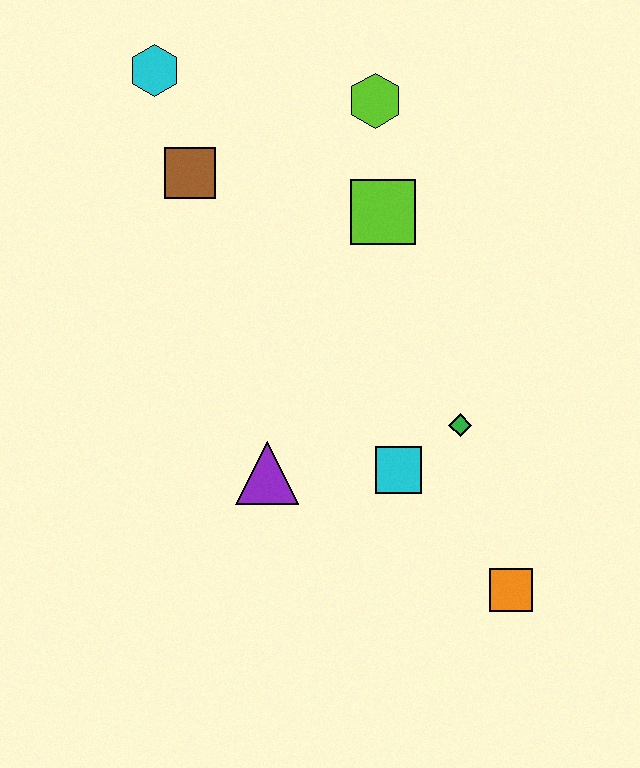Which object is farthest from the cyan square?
The cyan hexagon is farthest from the cyan square.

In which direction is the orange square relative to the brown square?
The orange square is below the brown square.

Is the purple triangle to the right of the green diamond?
No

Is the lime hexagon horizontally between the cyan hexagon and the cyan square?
Yes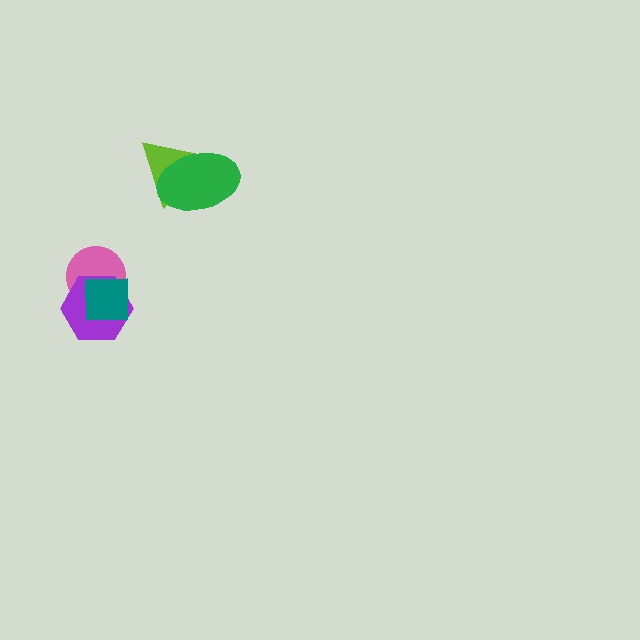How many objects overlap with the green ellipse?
1 object overlaps with the green ellipse.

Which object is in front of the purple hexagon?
The teal square is in front of the purple hexagon.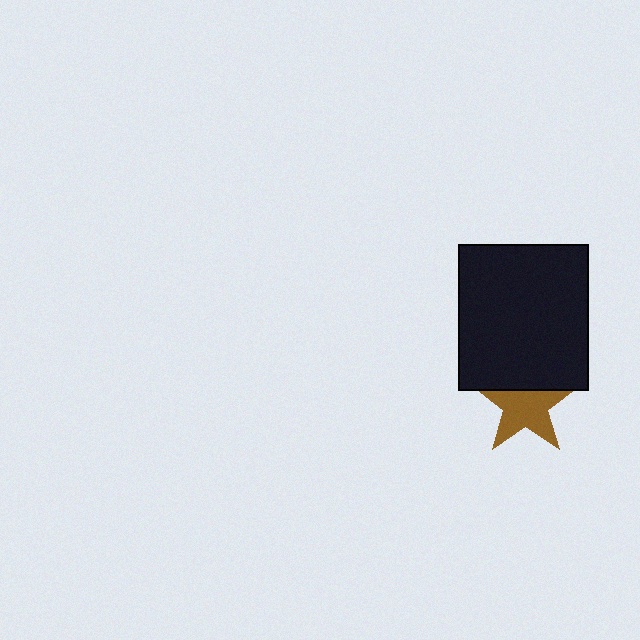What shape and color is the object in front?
The object in front is a black rectangle.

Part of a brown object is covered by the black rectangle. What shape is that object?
It is a star.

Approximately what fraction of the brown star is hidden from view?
Roughly 30% of the brown star is hidden behind the black rectangle.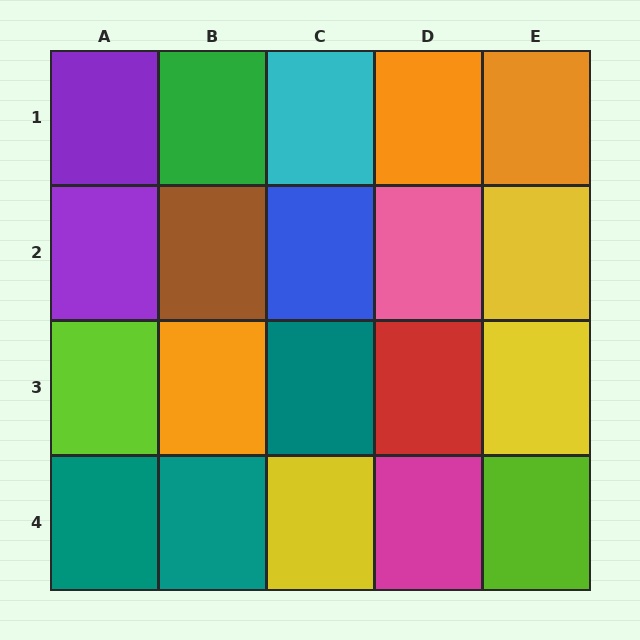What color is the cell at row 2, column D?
Pink.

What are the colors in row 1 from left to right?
Purple, green, cyan, orange, orange.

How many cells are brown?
1 cell is brown.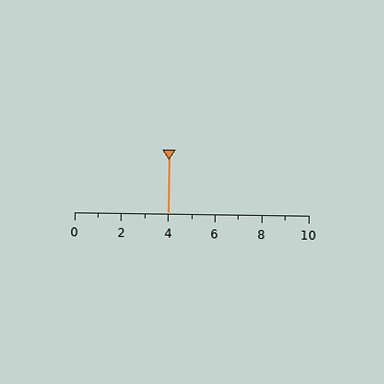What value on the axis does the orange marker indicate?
The marker indicates approximately 4.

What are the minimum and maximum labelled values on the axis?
The axis runs from 0 to 10.